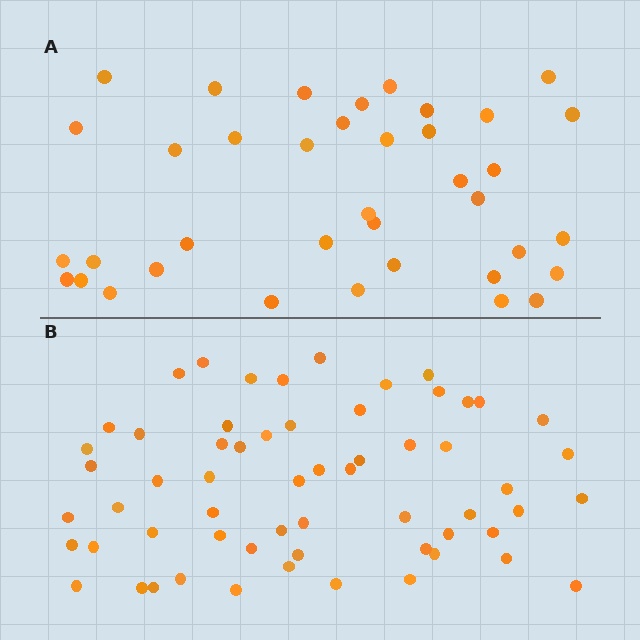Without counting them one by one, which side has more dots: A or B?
Region B (the bottom region) has more dots.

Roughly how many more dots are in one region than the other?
Region B has approximately 20 more dots than region A.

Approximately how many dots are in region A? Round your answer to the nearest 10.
About 40 dots. (The exact count is 38, which rounds to 40.)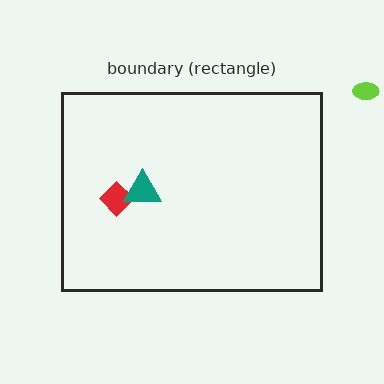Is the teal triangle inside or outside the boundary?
Inside.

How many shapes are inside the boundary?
2 inside, 1 outside.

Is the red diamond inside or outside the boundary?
Inside.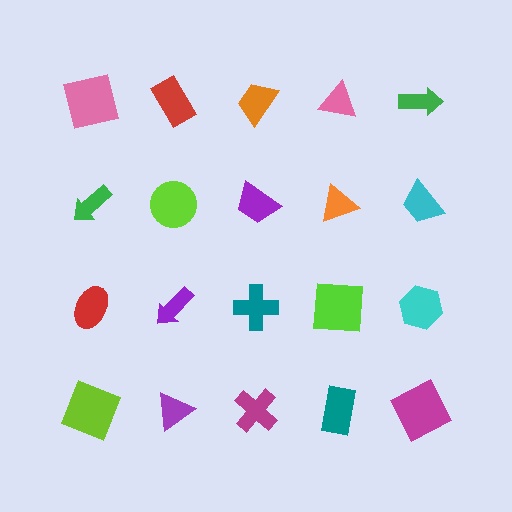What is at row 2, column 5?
A cyan trapezoid.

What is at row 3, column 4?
A lime square.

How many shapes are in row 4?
5 shapes.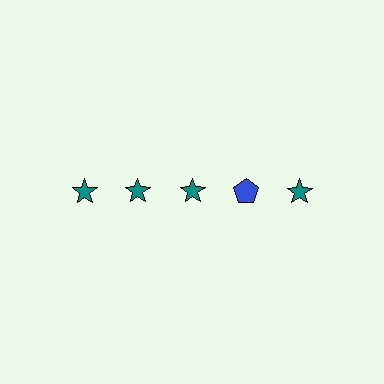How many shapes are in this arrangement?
There are 5 shapes arranged in a grid pattern.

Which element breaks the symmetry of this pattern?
The blue pentagon in the top row, second from right column breaks the symmetry. All other shapes are teal stars.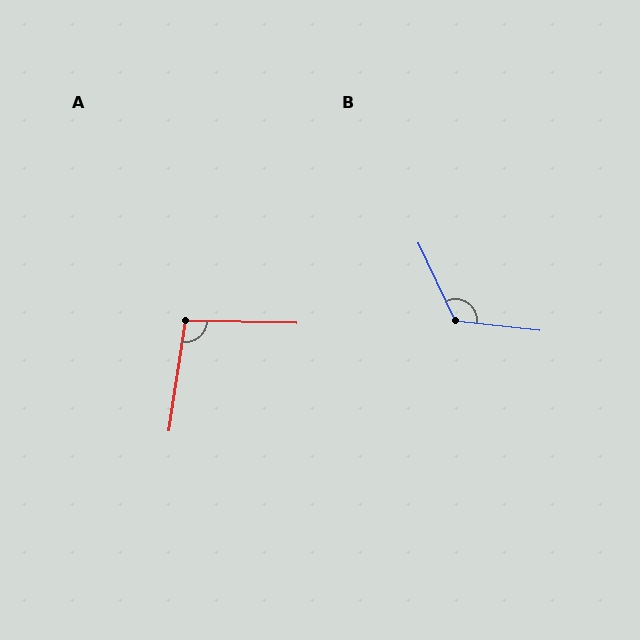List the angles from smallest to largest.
A (97°), B (122°).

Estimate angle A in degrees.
Approximately 97 degrees.